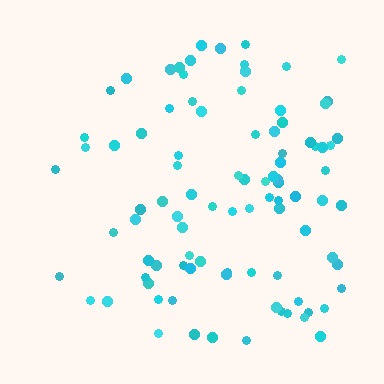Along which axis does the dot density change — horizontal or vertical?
Horizontal.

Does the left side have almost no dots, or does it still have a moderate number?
Still a moderate number, just noticeably fewer than the right.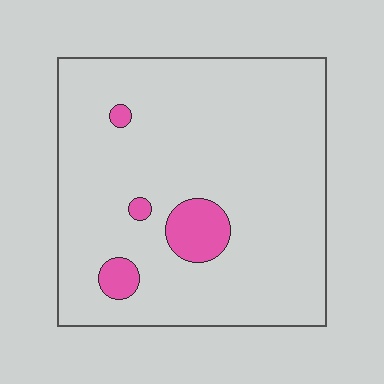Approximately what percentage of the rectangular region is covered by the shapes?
Approximately 10%.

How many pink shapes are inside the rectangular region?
4.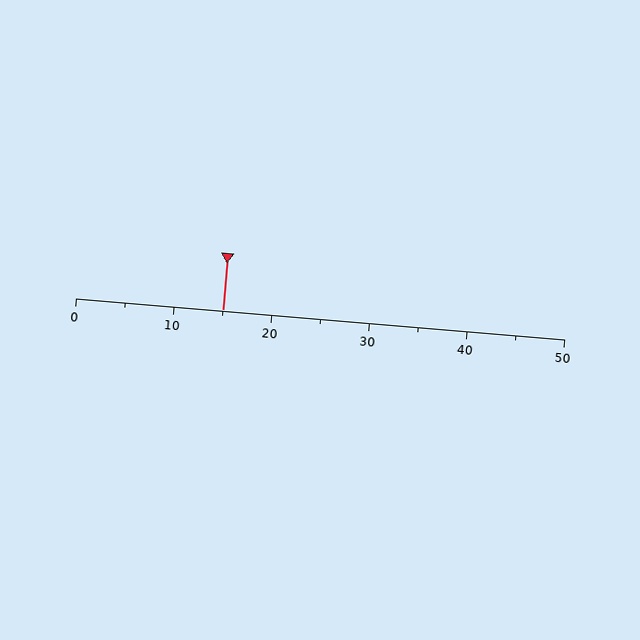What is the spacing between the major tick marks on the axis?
The major ticks are spaced 10 apart.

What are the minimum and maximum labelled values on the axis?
The axis runs from 0 to 50.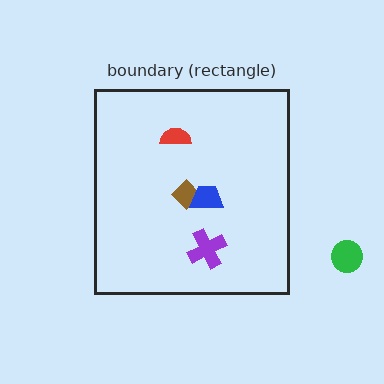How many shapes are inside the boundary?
4 inside, 1 outside.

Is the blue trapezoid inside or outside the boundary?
Inside.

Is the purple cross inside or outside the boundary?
Inside.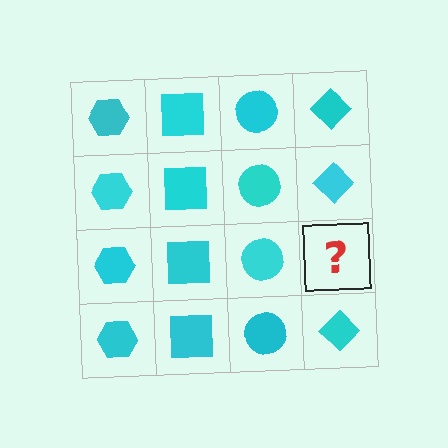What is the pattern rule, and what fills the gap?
The rule is that each column has a consistent shape. The gap should be filled with a cyan diamond.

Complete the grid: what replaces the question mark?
The question mark should be replaced with a cyan diamond.